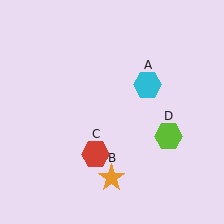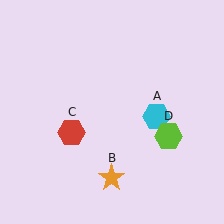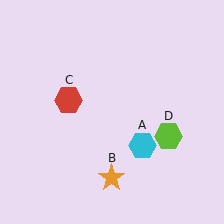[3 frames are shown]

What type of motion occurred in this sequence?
The cyan hexagon (object A), red hexagon (object C) rotated clockwise around the center of the scene.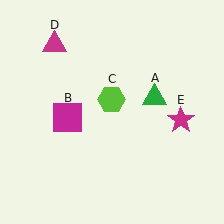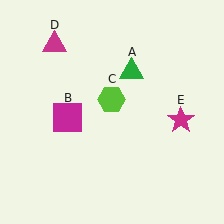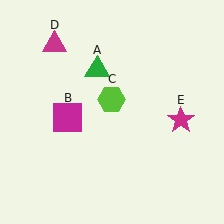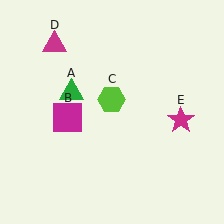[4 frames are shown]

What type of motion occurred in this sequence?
The green triangle (object A) rotated counterclockwise around the center of the scene.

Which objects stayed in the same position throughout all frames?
Magenta square (object B) and lime hexagon (object C) and magenta triangle (object D) and magenta star (object E) remained stationary.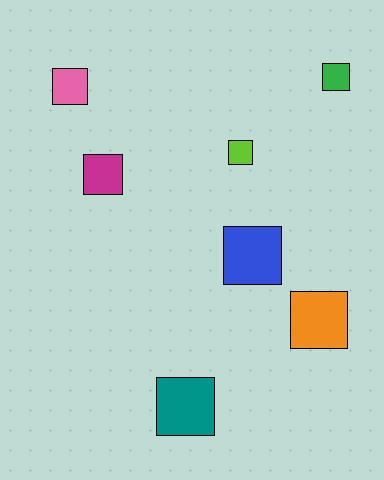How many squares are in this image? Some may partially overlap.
There are 7 squares.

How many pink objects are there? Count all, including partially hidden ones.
There is 1 pink object.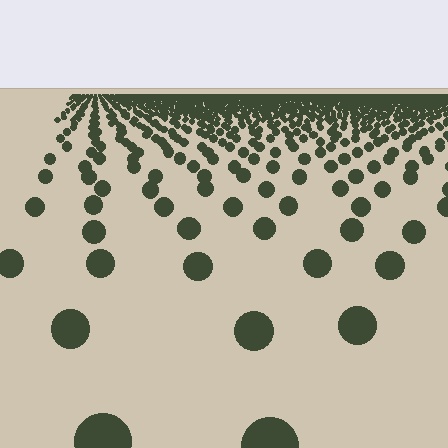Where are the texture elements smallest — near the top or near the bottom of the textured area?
Near the top.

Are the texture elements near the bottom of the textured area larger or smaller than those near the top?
Larger. Near the bottom, elements are closer to the viewer and appear at a bigger on-screen size.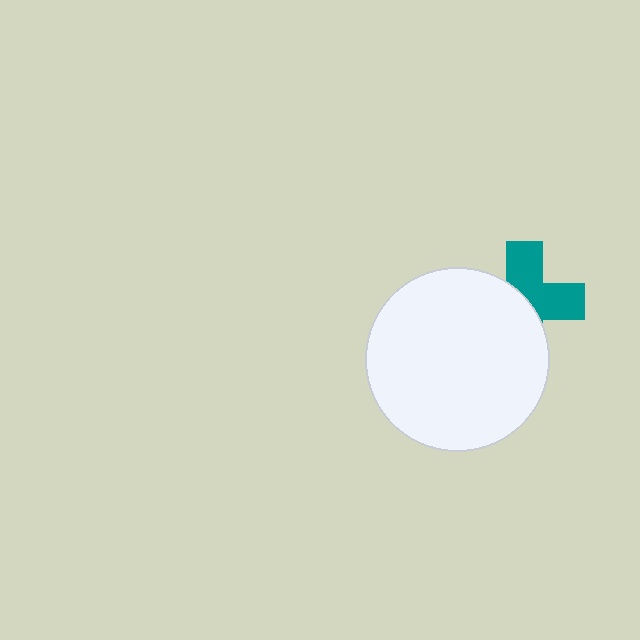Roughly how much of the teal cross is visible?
About half of it is visible (roughly 48%).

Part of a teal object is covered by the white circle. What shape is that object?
It is a cross.